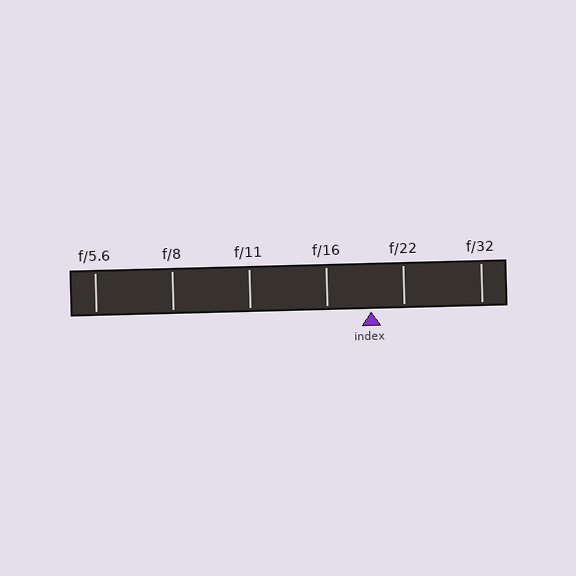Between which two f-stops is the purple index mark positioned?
The index mark is between f/16 and f/22.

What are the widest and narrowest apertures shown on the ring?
The widest aperture shown is f/5.6 and the narrowest is f/32.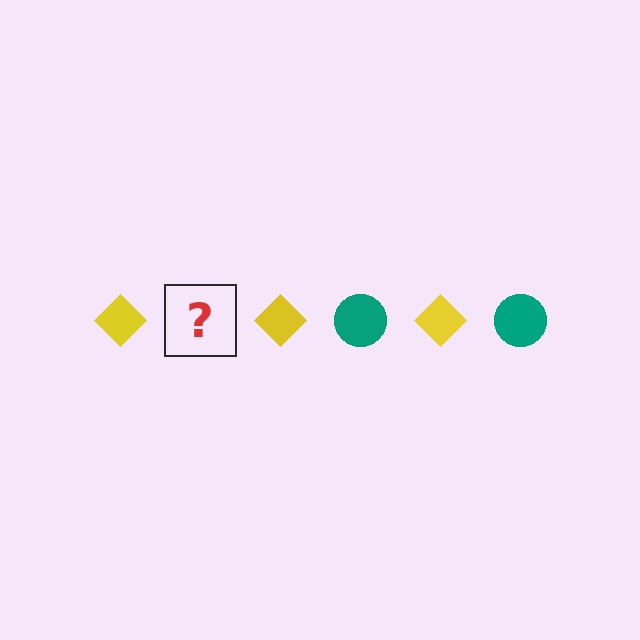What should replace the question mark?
The question mark should be replaced with a teal circle.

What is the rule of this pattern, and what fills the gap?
The rule is that the pattern alternates between yellow diamond and teal circle. The gap should be filled with a teal circle.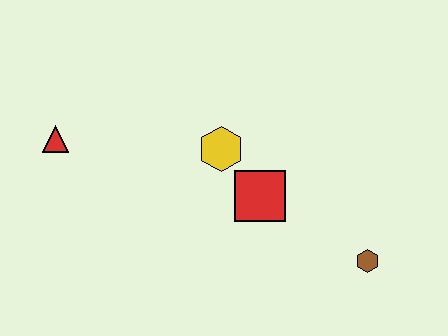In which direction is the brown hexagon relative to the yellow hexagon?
The brown hexagon is to the right of the yellow hexagon.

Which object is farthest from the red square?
The red triangle is farthest from the red square.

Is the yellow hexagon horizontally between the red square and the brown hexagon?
No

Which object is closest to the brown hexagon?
The red square is closest to the brown hexagon.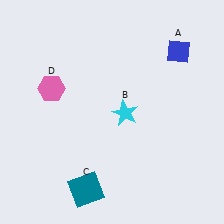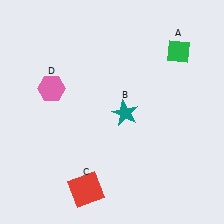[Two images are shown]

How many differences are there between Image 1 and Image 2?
There are 3 differences between the two images.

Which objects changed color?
A changed from blue to green. B changed from cyan to teal. C changed from teal to red.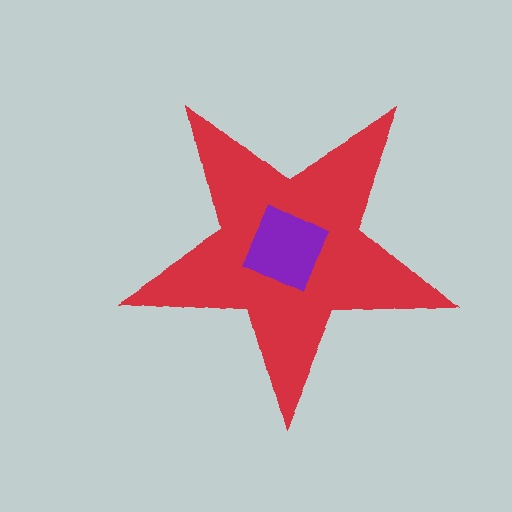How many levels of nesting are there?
2.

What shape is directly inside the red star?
The purple diamond.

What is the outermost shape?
The red star.